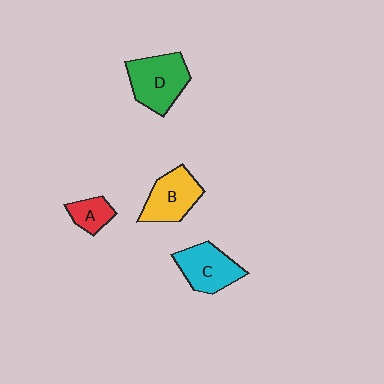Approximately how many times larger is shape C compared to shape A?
Approximately 1.9 times.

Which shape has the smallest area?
Shape A (red).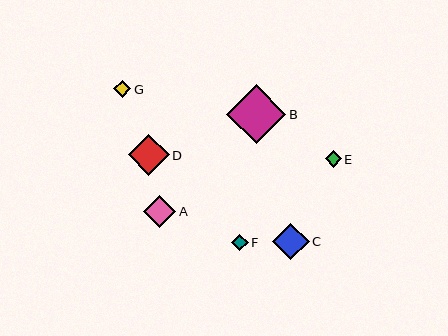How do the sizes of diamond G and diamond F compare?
Diamond G and diamond F are approximately the same size.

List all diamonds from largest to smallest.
From largest to smallest: B, D, C, A, G, F, E.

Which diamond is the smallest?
Diamond E is the smallest with a size of approximately 16 pixels.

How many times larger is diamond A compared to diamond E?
Diamond A is approximately 2.0 times the size of diamond E.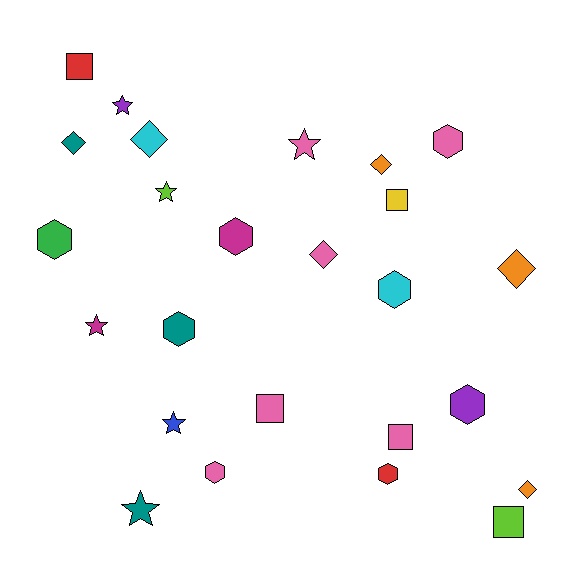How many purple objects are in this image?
There are 2 purple objects.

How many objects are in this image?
There are 25 objects.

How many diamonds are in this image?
There are 6 diamonds.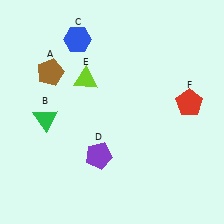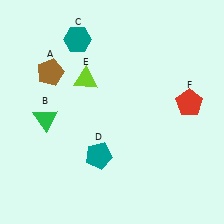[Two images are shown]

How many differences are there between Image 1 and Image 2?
There are 2 differences between the two images.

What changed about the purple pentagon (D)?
In Image 1, D is purple. In Image 2, it changed to teal.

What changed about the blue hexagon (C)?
In Image 1, C is blue. In Image 2, it changed to teal.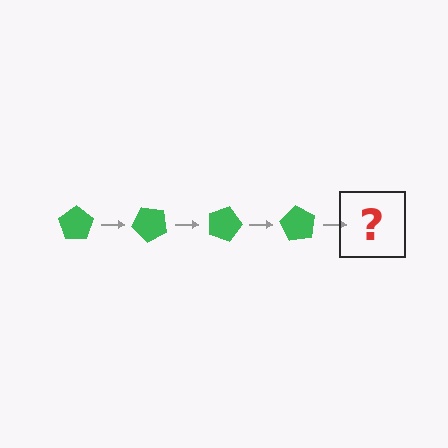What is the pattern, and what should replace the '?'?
The pattern is that the pentagon rotates 45 degrees each step. The '?' should be a green pentagon rotated 180 degrees.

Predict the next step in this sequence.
The next step is a green pentagon rotated 180 degrees.